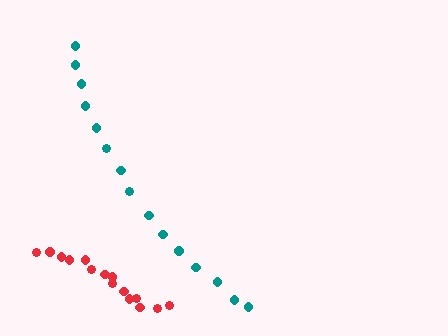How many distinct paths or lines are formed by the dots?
There are 2 distinct paths.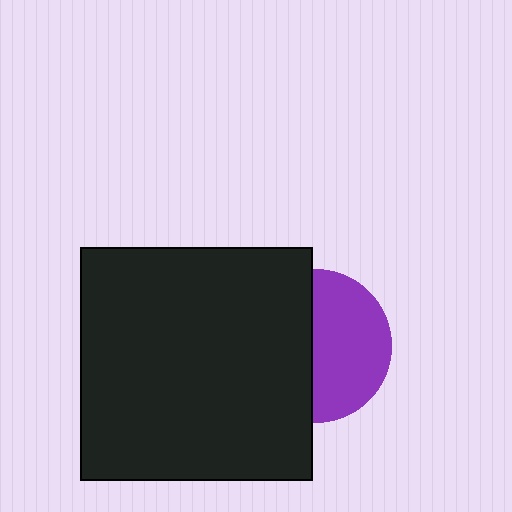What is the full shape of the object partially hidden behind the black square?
The partially hidden object is a purple circle.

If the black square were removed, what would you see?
You would see the complete purple circle.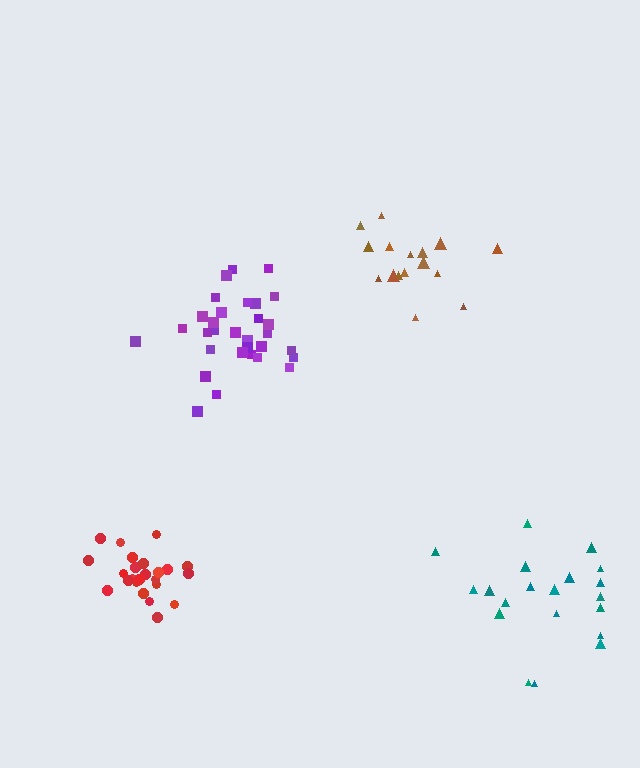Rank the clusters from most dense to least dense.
red, brown, purple, teal.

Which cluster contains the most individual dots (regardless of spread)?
Purple (31).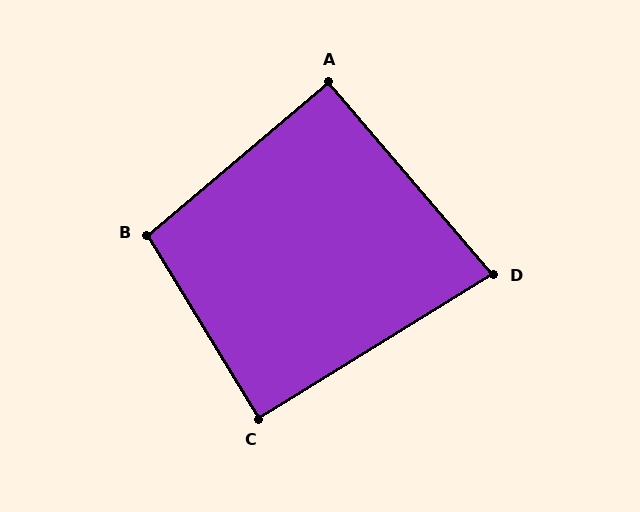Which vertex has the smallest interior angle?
D, at approximately 81 degrees.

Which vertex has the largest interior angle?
B, at approximately 99 degrees.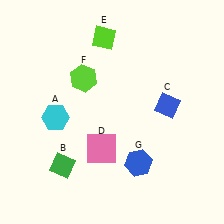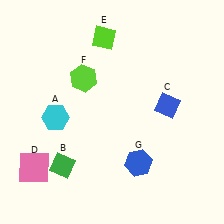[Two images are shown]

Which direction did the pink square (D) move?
The pink square (D) moved left.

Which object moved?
The pink square (D) moved left.